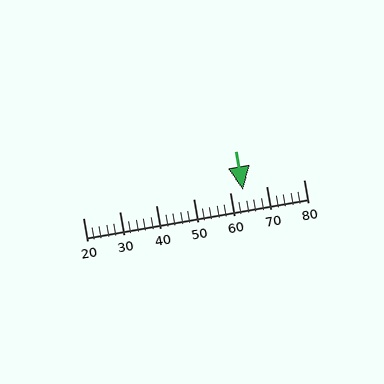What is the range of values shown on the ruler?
The ruler shows values from 20 to 80.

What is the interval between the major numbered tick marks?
The major tick marks are spaced 10 units apart.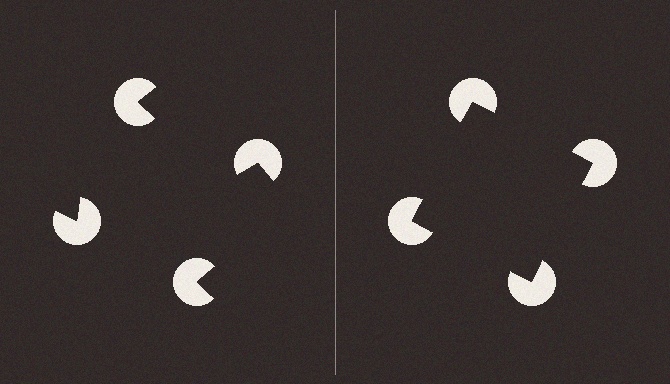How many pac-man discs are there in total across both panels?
8 — 4 on each side.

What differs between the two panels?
The pac-man discs are positioned identically on both sides; only the wedge orientations differ. On the right they align to a square; on the left they are misaligned.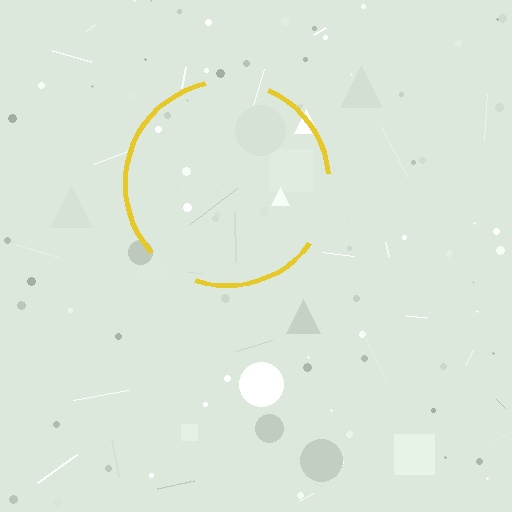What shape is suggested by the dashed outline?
The dashed outline suggests a circle.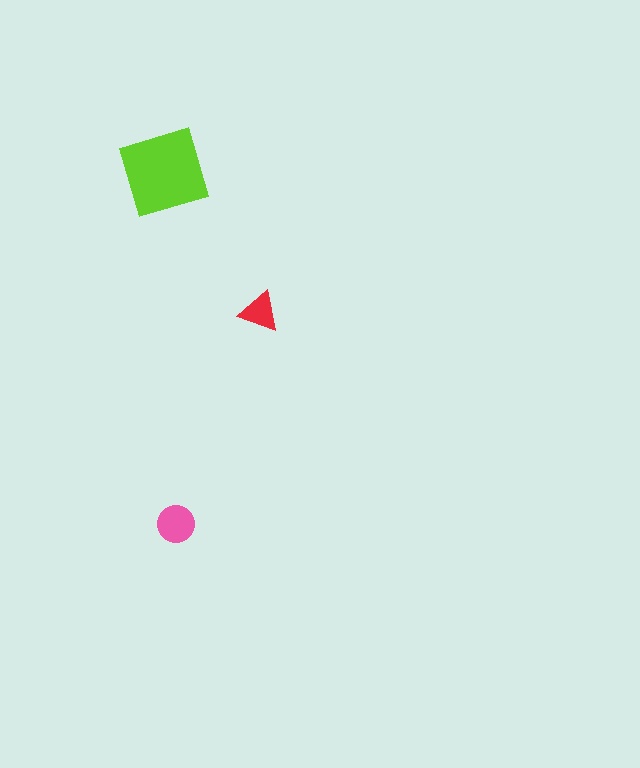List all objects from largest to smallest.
The lime diamond, the pink circle, the red triangle.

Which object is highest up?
The lime diamond is topmost.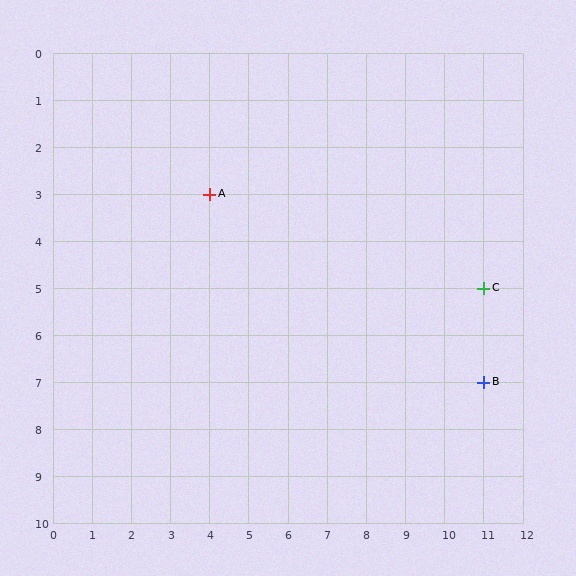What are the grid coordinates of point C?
Point C is at grid coordinates (11, 5).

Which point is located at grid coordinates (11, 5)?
Point C is at (11, 5).